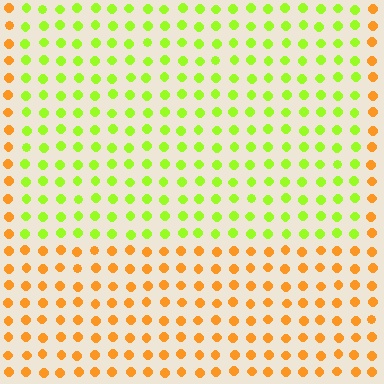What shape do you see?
I see a rectangle.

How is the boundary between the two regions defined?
The boundary is defined purely by a slight shift in hue (about 56 degrees). Spacing, size, and orientation are identical on both sides.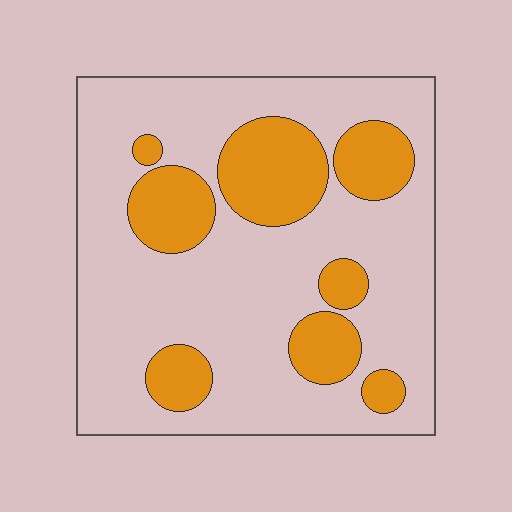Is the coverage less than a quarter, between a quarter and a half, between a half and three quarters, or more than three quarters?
Between a quarter and a half.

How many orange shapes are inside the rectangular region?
8.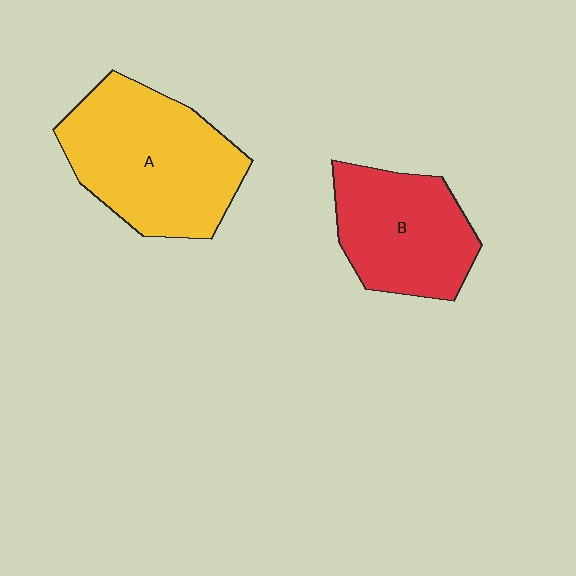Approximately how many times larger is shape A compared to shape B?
Approximately 1.4 times.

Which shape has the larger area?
Shape A (yellow).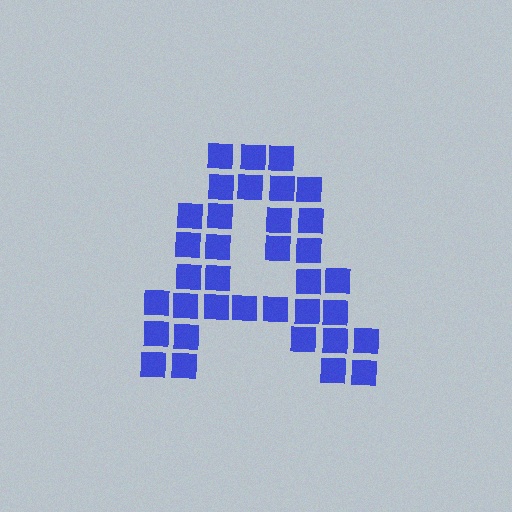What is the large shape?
The large shape is the letter A.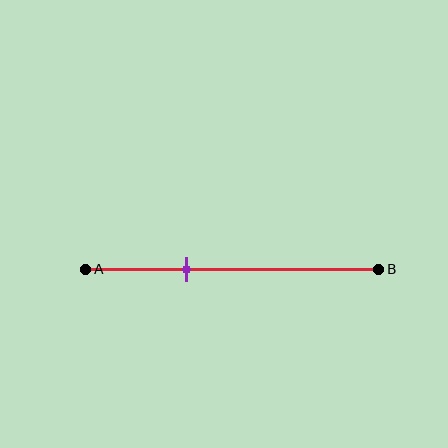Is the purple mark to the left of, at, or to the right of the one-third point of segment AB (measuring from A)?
The purple mark is approximately at the one-third point of segment AB.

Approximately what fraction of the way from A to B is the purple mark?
The purple mark is approximately 35% of the way from A to B.